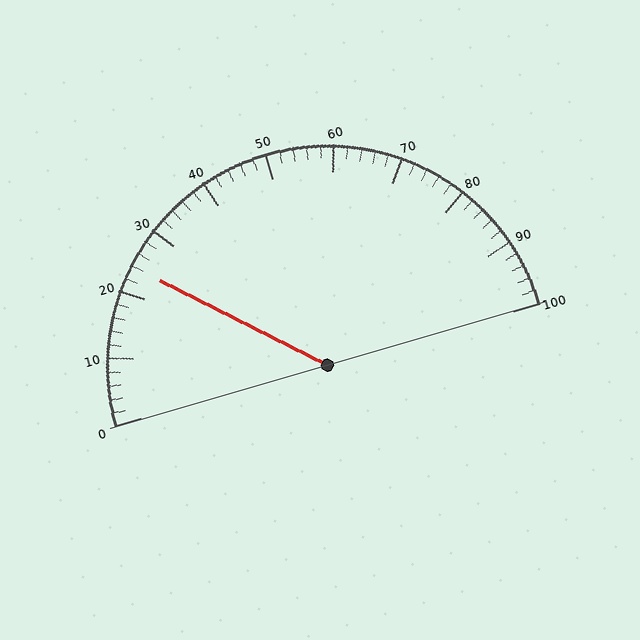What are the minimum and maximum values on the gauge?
The gauge ranges from 0 to 100.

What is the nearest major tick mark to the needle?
The nearest major tick mark is 20.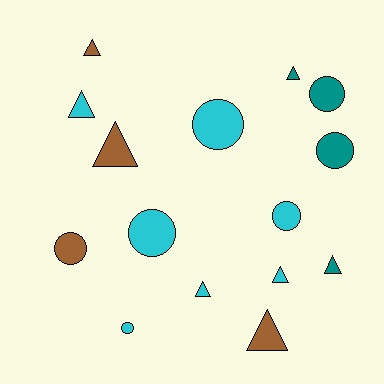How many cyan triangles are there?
There are 3 cyan triangles.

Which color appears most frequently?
Cyan, with 7 objects.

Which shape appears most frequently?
Triangle, with 8 objects.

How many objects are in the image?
There are 15 objects.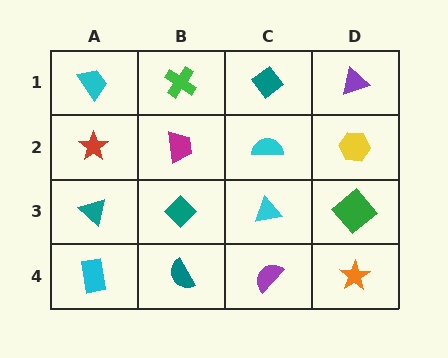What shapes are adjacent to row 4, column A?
A teal triangle (row 3, column A), a teal semicircle (row 4, column B).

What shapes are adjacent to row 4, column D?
A green diamond (row 3, column D), a purple semicircle (row 4, column C).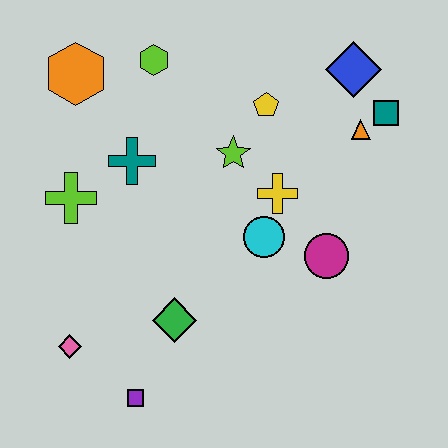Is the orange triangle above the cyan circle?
Yes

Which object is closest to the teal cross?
The lime cross is closest to the teal cross.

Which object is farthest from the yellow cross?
The pink diamond is farthest from the yellow cross.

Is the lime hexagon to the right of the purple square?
Yes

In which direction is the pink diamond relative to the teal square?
The pink diamond is to the left of the teal square.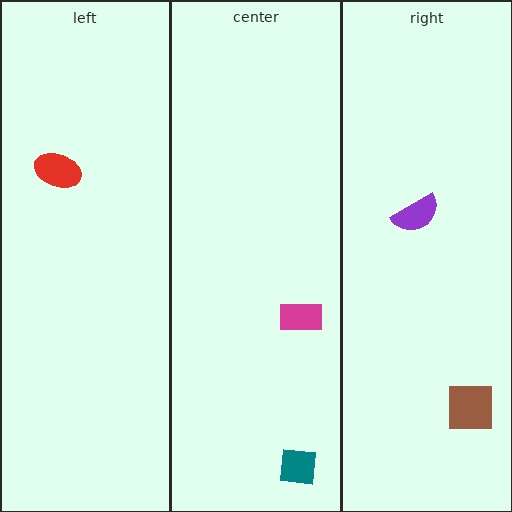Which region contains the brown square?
The right region.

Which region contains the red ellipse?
The left region.